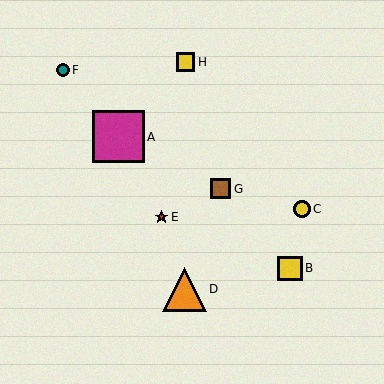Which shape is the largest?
The magenta square (labeled A) is the largest.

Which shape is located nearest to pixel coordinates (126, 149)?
The magenta square (labeled A) at (118, 137) is nearest to that location.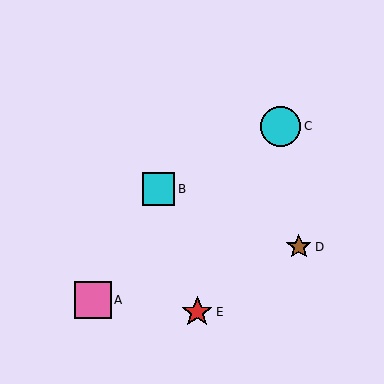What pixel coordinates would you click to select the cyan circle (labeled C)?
Click at (281, 126) to select the cyan circle C.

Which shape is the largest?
The cyan circle (labeled C) is the largest.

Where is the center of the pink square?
The center of the pink square is at (93, 300).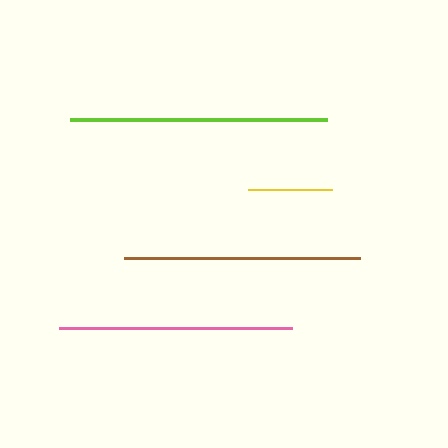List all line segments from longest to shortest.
From longest to shortest: lime, brown, pink, yellow.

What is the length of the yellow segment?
The yellow segment is approximately 84 pixels long.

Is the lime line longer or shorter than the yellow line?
The lime line is longer than the yellow line.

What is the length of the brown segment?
The brown segment is approximately 236 pixels long.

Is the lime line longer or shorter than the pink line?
The lime line is longer than the pink line.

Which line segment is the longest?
The lime line is the longest at approximately 257 pixels.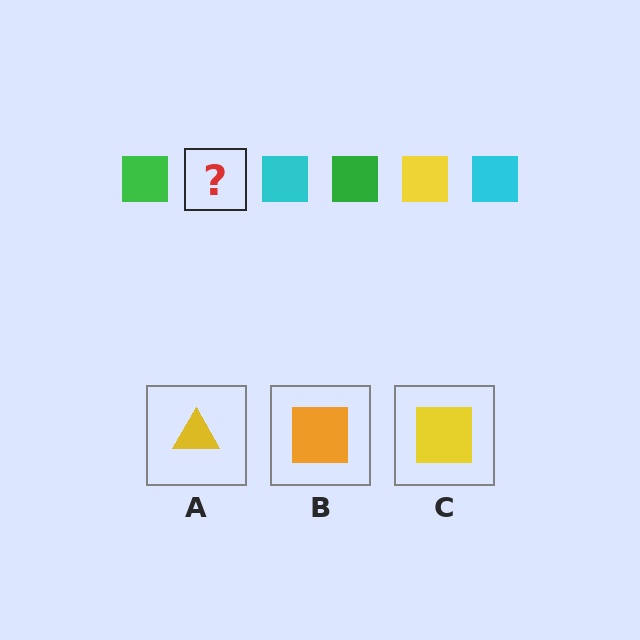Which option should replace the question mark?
Option C.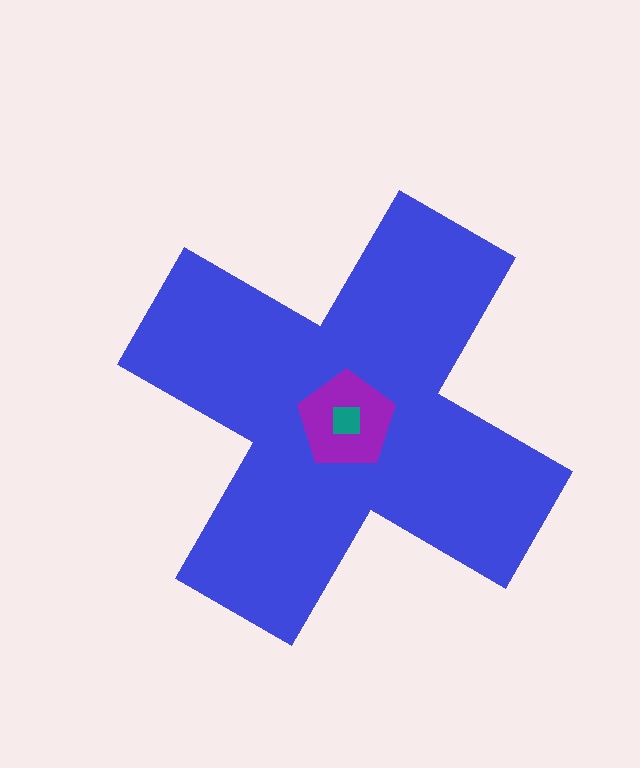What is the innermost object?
The teal square.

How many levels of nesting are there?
3.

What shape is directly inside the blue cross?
The purple pentagon.